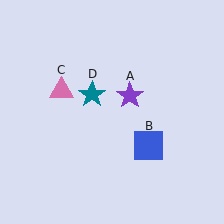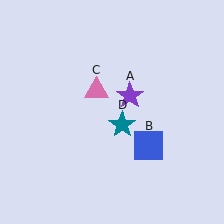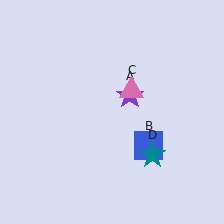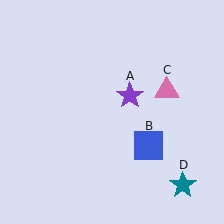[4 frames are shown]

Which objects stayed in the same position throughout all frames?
Purple star (object A) and blue square (object B) remained stationary.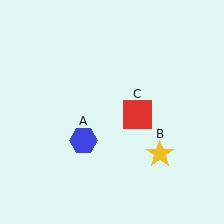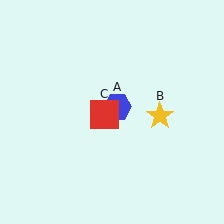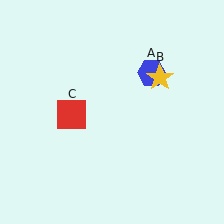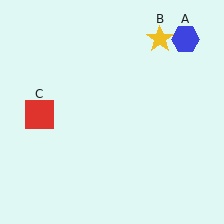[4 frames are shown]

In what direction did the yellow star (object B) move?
The yellow star (object B) moved up.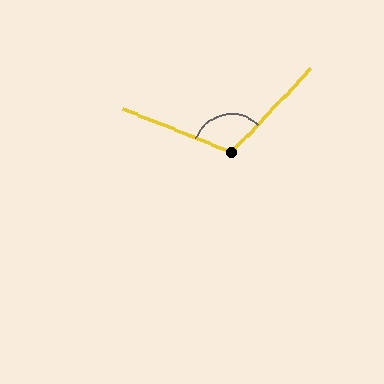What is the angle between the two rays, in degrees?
Approximately 111 degrees.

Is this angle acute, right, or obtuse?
It is obtuse.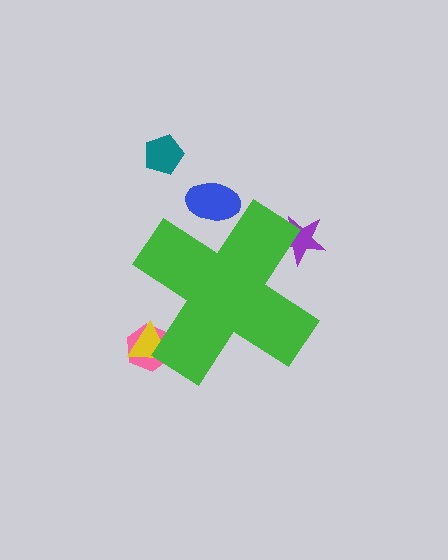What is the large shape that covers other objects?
A green cross.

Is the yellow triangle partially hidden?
Yes, the yellow triangle is partially hidden behind the green cross.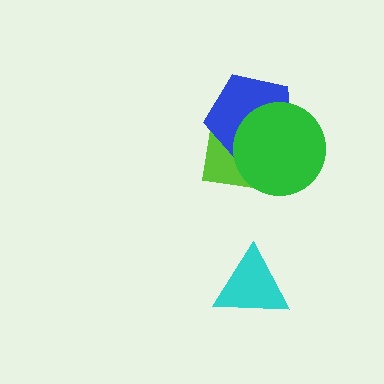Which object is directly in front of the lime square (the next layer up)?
The blue pentagon is directly in front of the lime square.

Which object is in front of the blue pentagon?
The green circle is in front of the blue pentagon.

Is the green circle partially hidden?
No, no other shape covers it.